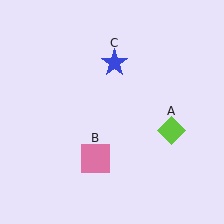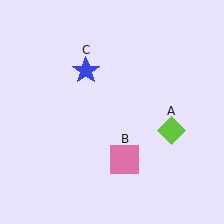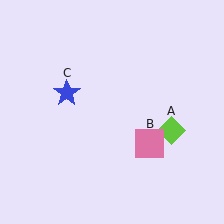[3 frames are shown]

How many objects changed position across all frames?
2 objects changed position: pink square (object B), blue star (object C).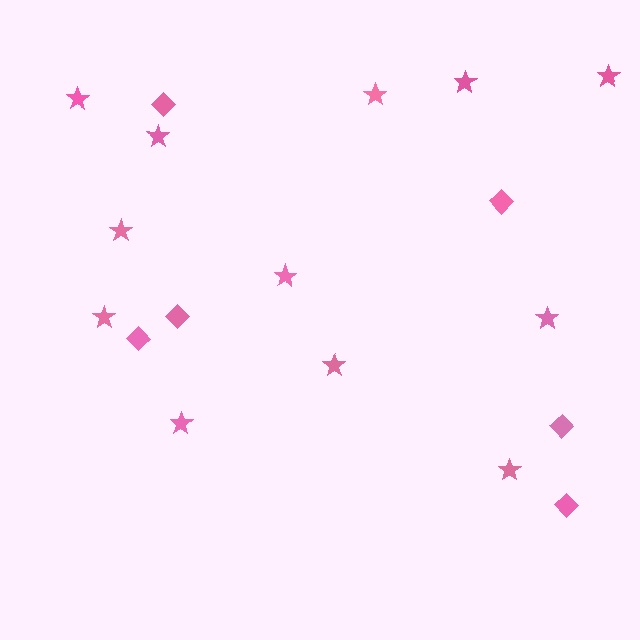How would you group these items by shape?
There are 2 groups: one group of diamonds (6) and one group of stars (12).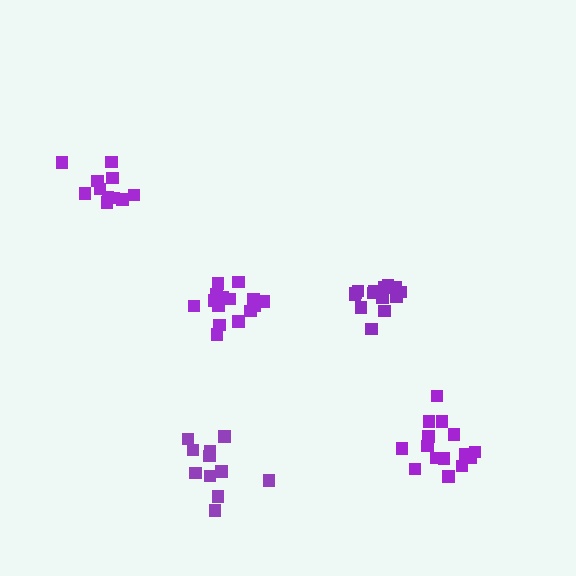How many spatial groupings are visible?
There are 5 spatial groupings.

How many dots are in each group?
Group 1: 11 dots, Group 2: 14 dots, Group 3: 15 dots, Group 4: 11 dots, Group 5: 15 dots (66 total).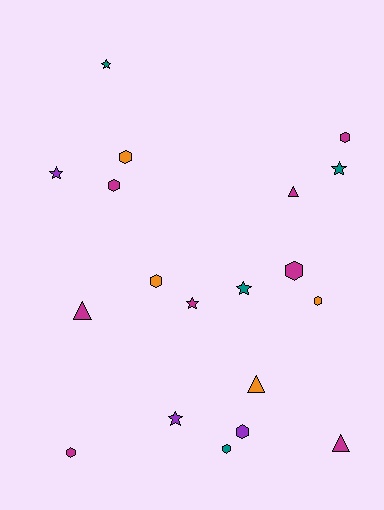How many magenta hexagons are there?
There are 4 magenta hexagons.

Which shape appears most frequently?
Hexagon, with 9 objects.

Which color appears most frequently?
Magenta, with 8 objects.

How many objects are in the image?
There are 19 objects.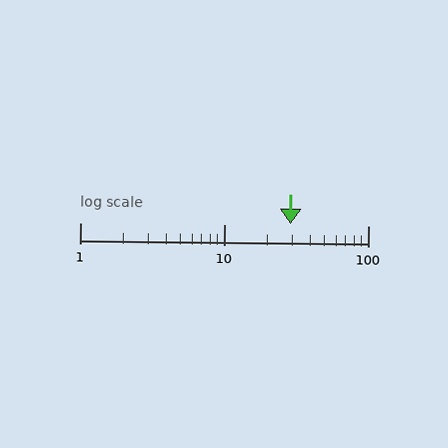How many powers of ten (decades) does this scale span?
The scale spans 2 decades, from 1 to 100.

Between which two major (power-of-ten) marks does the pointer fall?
The pointer is between 10 and 100.